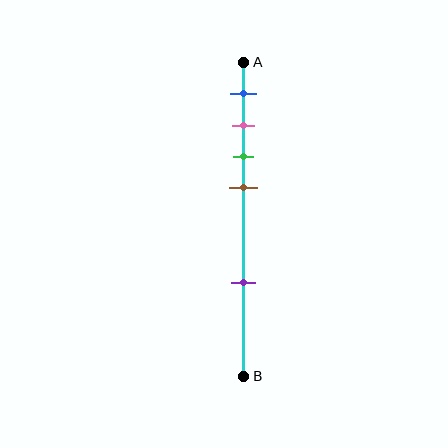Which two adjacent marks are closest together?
The pink and green marks are the closest adjacent pair.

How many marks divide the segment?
There are 5 marks dividing the segment.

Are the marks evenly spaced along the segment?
No, the marks are not evenly spaced.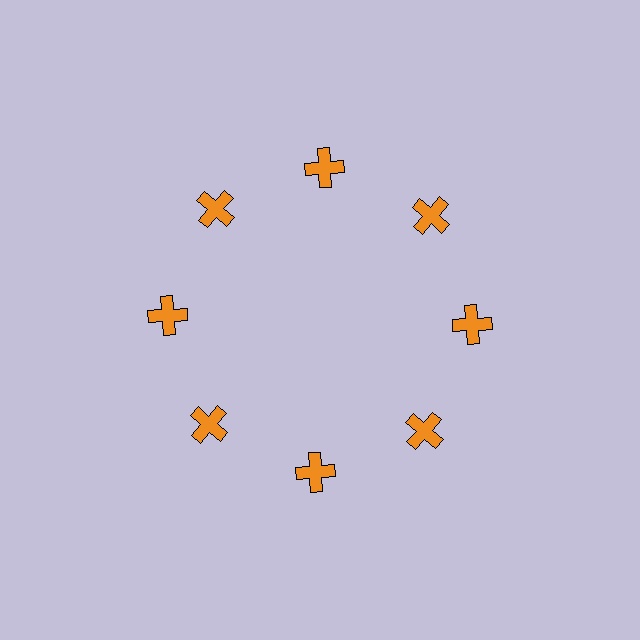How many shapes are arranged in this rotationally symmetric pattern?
There are 8 shapes, arranged in 8 groups of 1.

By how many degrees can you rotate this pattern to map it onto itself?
The pattern maps onto itself every 45 degrees of rotation.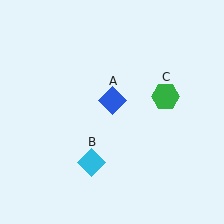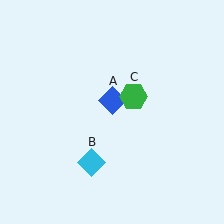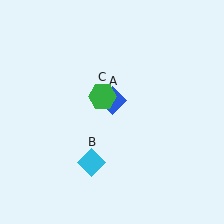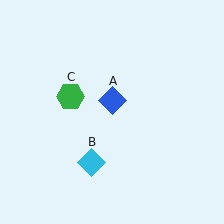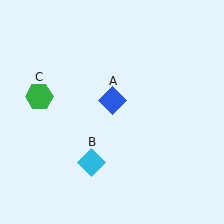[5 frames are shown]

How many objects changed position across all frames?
1 object changed position: green hexagon (object C).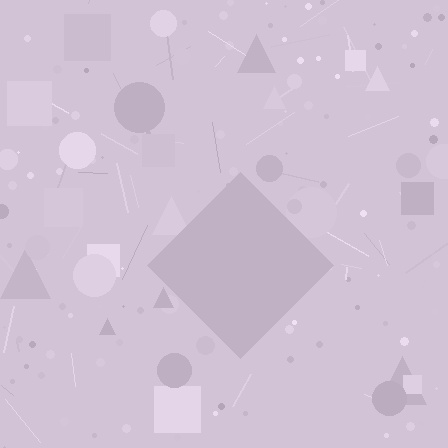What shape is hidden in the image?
A diamond is hidden in the image.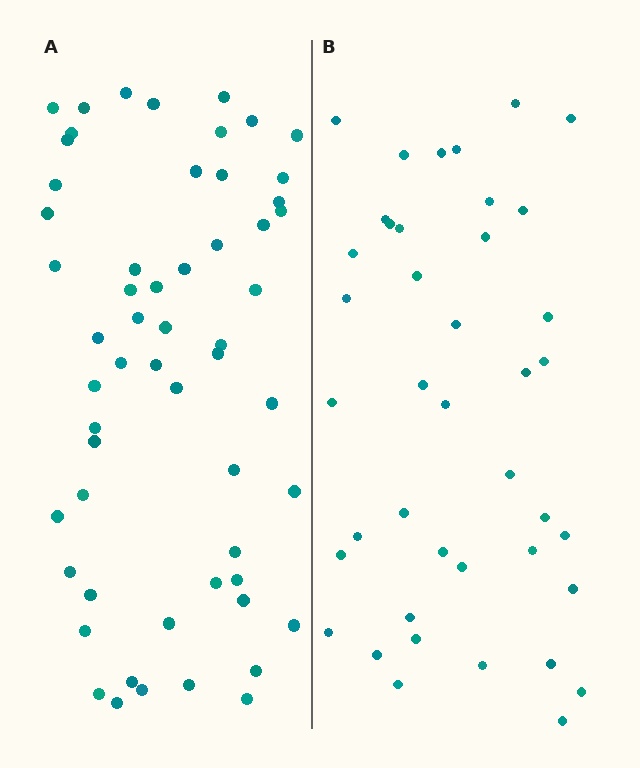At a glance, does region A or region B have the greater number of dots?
Region A (the left region) has more dots.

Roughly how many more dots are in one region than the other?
Region A has approximately 15 more dots than region B.